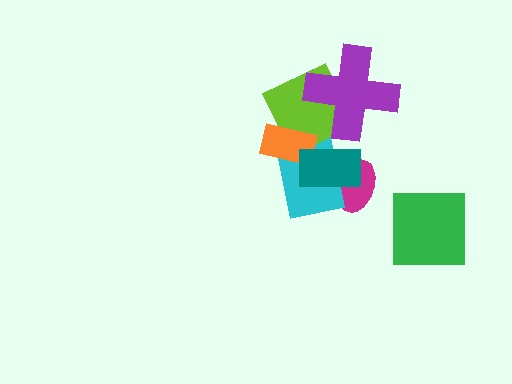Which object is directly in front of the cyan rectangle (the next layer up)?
The lime diamond is directly in front of the cyan rectangle.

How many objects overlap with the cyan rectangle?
4 objects overlap with the cyan rectangle.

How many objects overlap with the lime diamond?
4 objects overlap with the lime diamond.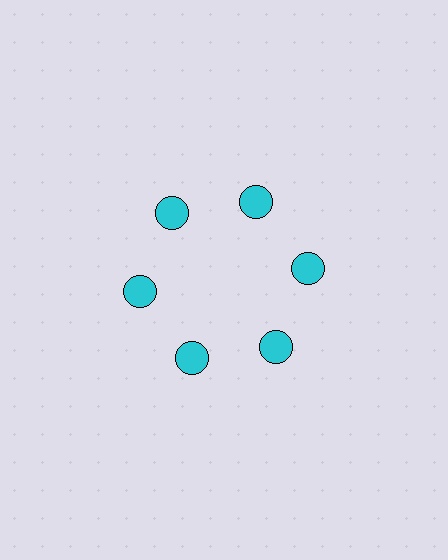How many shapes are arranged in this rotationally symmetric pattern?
There are 6 shapes, arranged in 6 groups of 1.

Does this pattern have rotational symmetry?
Yes, this pattern has 6-fold rotational symmetry. It looks the same after rotating 60 degrees around the center.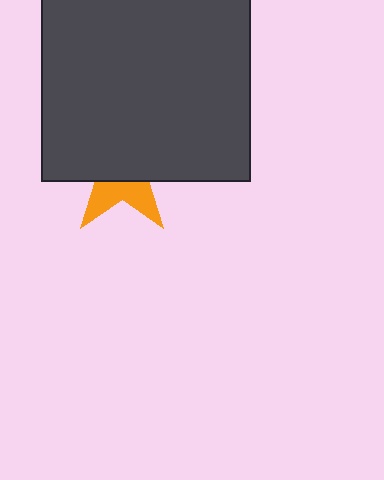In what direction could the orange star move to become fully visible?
The orange star could move down. That would shift it out from behind the dark gray rectangle entirely.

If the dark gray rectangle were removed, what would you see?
You would see the complete orange star.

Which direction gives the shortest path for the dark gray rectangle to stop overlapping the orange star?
Moving up gives the shortest separation.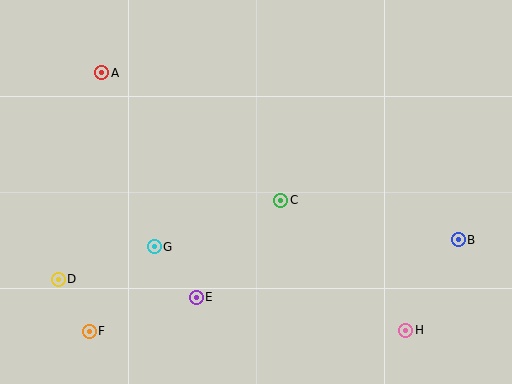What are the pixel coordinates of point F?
Point F is at (89, 331).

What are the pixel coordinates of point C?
Point C is at (281, 200).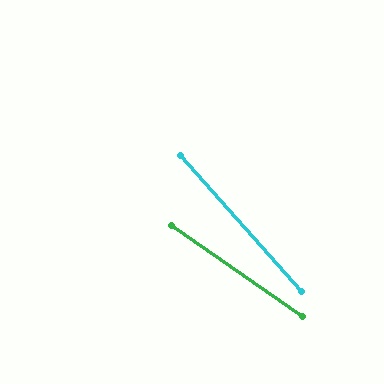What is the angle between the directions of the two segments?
Approximately 13 degrees.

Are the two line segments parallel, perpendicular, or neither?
Neither parallel nor perpendicular — they differ by about 13°.